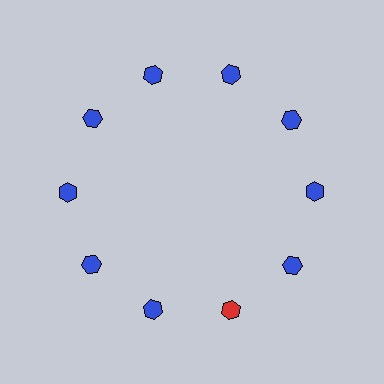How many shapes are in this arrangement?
There are 10 shapes arranged in a ring pattern.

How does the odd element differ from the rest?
It has a different color: red instead of blue.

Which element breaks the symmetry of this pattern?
The red hexagon at roughly the 5 o'clock position breaks the symmetry. All other shapes are blue hexagons.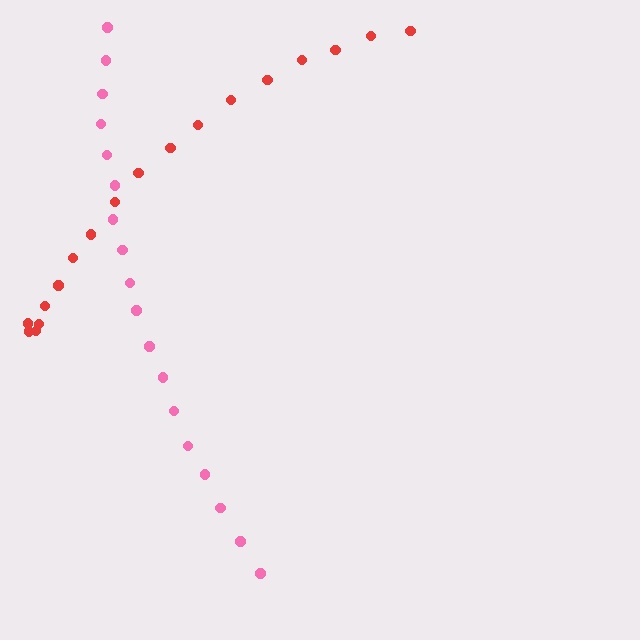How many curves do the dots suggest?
There are 2 distinct paths.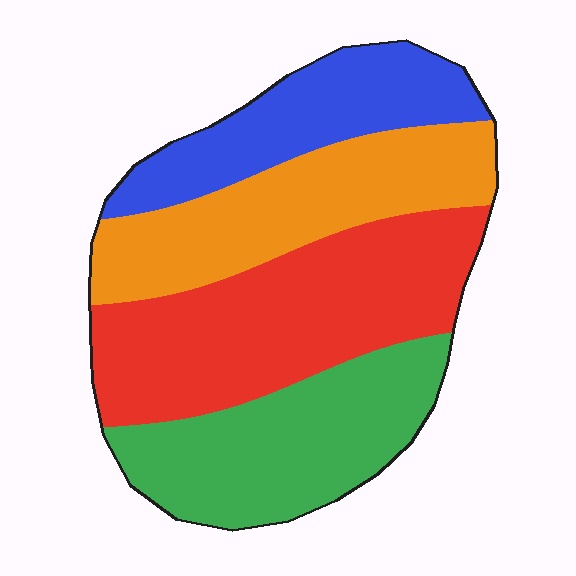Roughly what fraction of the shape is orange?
Orange takes up about one quarter (1/4) of the shape.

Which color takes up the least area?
Blue, at roughly 20%.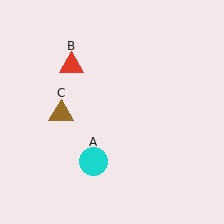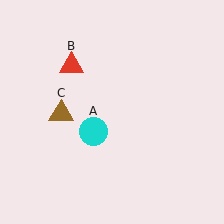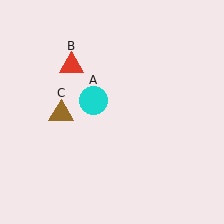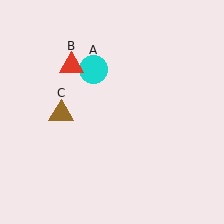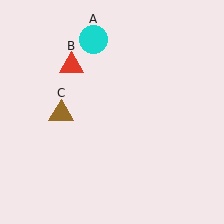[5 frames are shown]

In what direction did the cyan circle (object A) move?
The cyan circle (object A) moved up.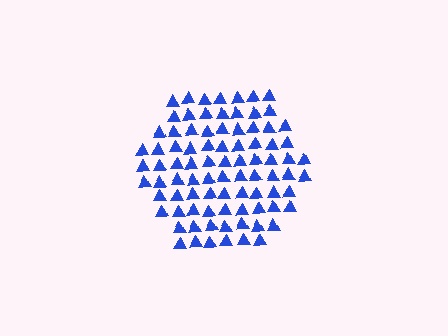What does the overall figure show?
The overall figure shows a hexagon.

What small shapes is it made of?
It is made of small triangles.